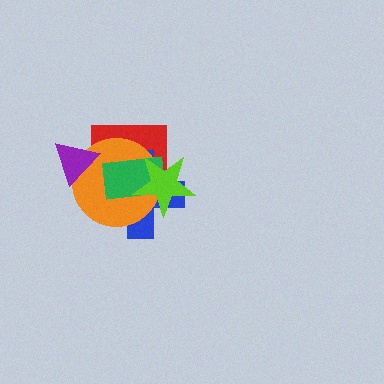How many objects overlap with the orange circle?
5 objects overlap with the orange circle.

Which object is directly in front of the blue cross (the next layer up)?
The orange circle is directly in front of the blue cross.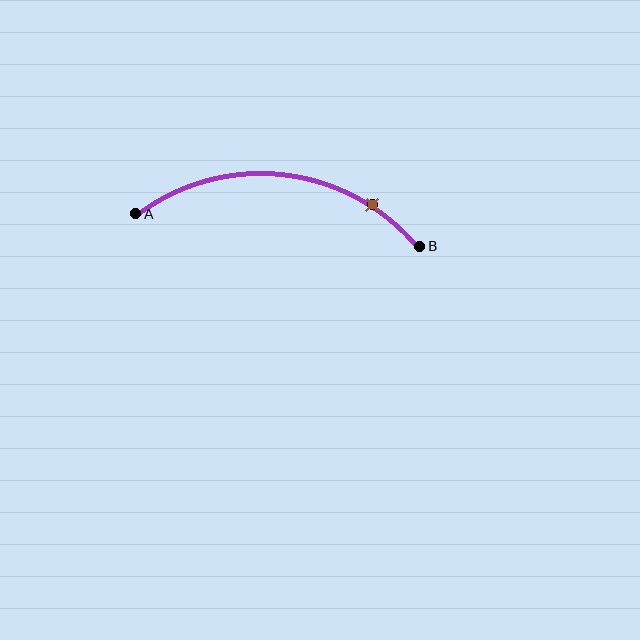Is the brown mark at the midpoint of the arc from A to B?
No. The brown mark lies on the arc but is closer to endpoint B. The arc midpoint would be at the point on the curve equidistant along the arc from both A and B.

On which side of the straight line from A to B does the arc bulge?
The arc bulges above the straight line connecting A and B.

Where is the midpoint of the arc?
The arc midpoint is the point on the curve farthest from the straight line joining A and B. It sits above that line.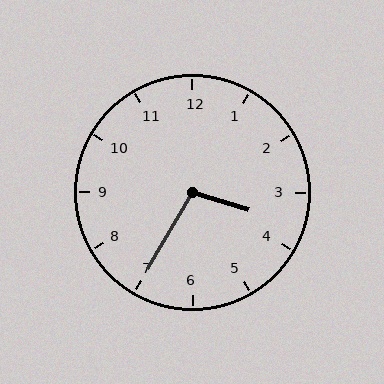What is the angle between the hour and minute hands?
Approximately 102 degrees.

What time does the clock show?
3:35.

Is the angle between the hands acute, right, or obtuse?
It is obtuse.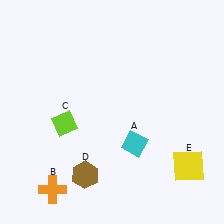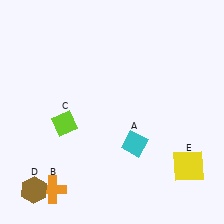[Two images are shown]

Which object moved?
The brown hexagon (D) moved left.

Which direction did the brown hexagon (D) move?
The brown hexagon (D) moved left.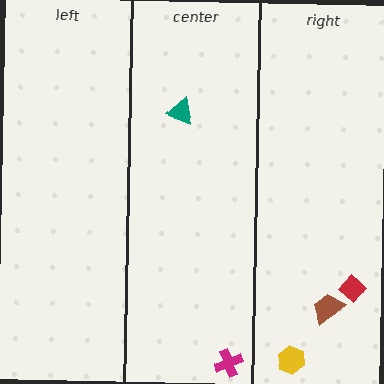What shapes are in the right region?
The brown trapezoid, the yellow hexagon, the red diamond.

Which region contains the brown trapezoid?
The right region.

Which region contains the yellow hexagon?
The right region.